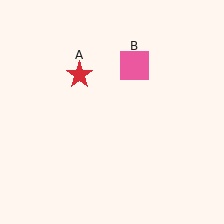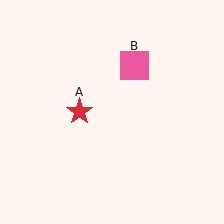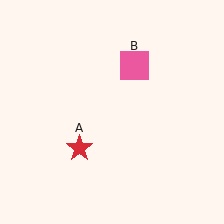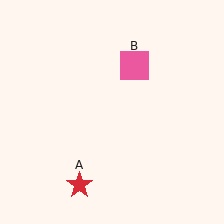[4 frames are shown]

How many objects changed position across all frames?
1 object changed position: red star (object A).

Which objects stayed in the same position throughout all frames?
Pink square (object B) remained stationary.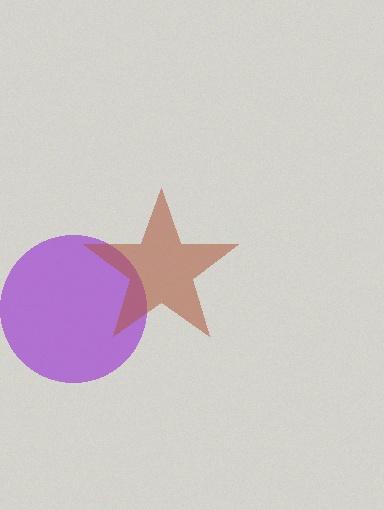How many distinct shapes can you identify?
There are 2 distinct shapes: a purple circle, a brown star.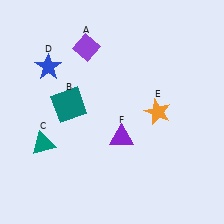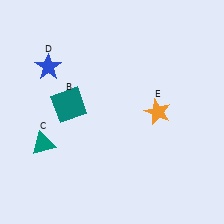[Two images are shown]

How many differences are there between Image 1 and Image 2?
There are 2 differences between the two images.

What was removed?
The purple triangle (F), the purple diamond (A) were removed in Image 2.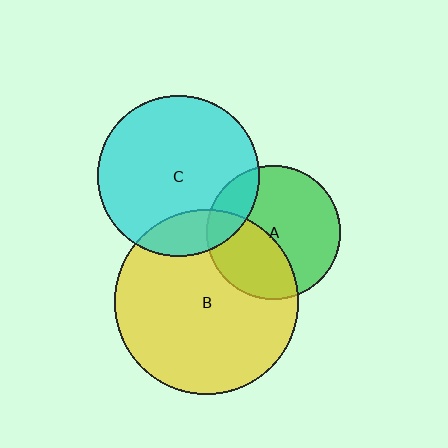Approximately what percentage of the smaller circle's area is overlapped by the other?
Approximately 15%.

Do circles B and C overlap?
Yes.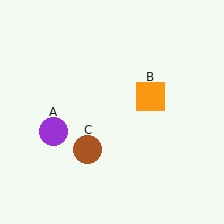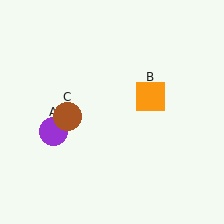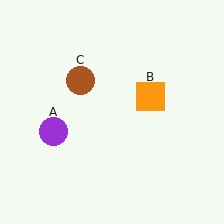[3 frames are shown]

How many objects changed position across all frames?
1 object changed position: brown circle (object C).